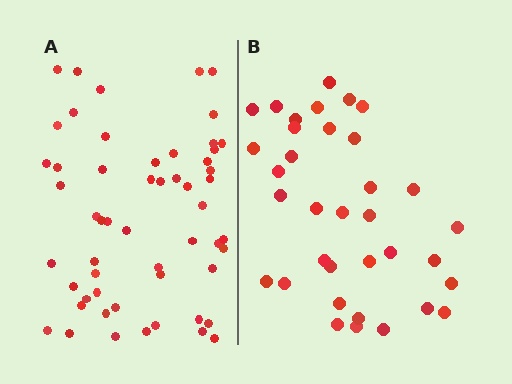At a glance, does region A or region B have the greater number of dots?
Region A (the left region) has more dots.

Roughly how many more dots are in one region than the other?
Region A has approximately 20 more dots than region B.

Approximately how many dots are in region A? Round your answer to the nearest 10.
About 60 dots. (The exact count is 55, which rounds to 60.)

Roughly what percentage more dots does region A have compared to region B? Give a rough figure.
About 55% more.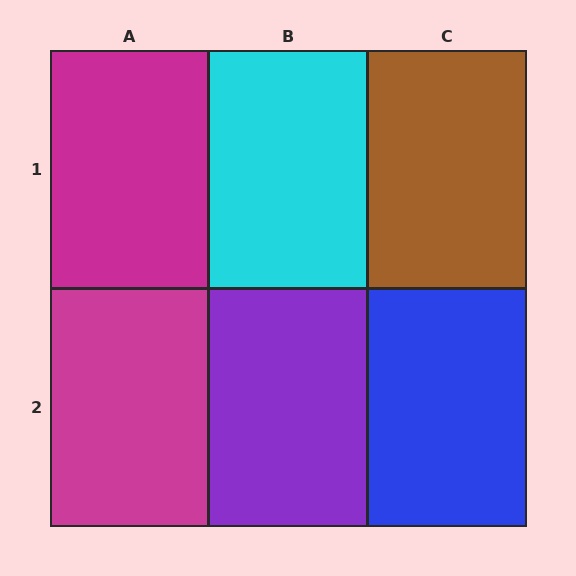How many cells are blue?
1 cell is blue.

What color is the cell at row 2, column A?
Magenta.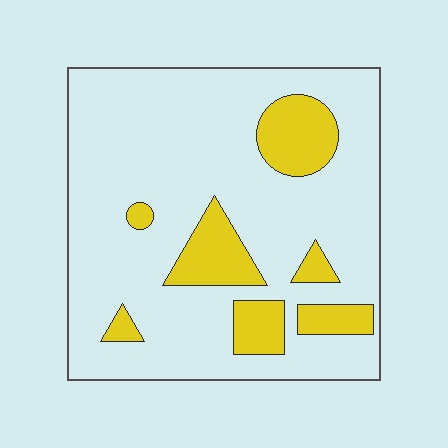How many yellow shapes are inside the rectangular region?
7.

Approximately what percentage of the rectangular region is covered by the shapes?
Approximately 20%.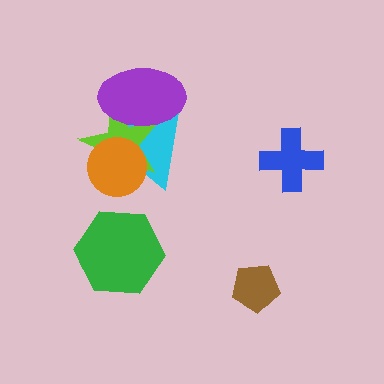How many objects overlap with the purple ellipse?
2 objects overlap with the purple ellipse.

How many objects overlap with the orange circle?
2 objects overlap with the orange circle.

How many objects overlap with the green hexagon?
0 objects overlap with the green hexagon.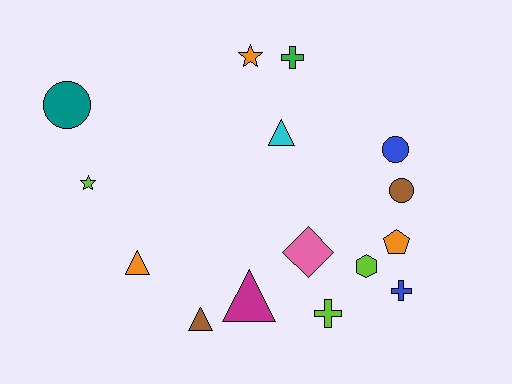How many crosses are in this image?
There are 3 crosses.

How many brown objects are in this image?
There are 2 brown objects.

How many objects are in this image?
There are 15 objects.